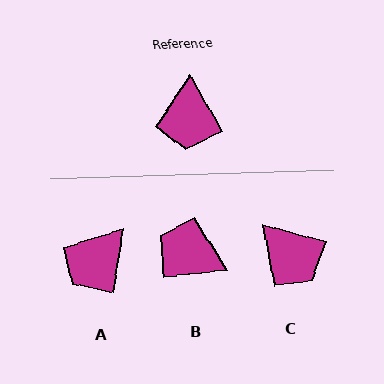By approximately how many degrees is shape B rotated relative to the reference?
Approximately 114 degrees clockwise.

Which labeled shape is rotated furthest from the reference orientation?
B, about 114 degrees away.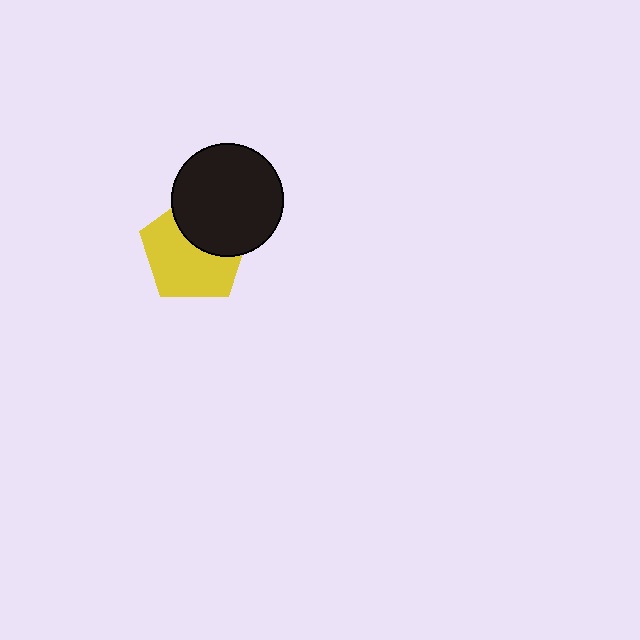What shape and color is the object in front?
The object in front is a black circle.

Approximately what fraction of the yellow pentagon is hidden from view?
Roughly 38% of the yellow pentagon is hidden behind the black circle.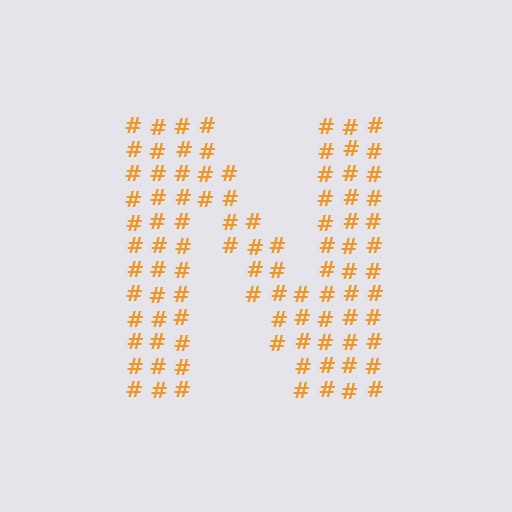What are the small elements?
The small elements are hash symbols.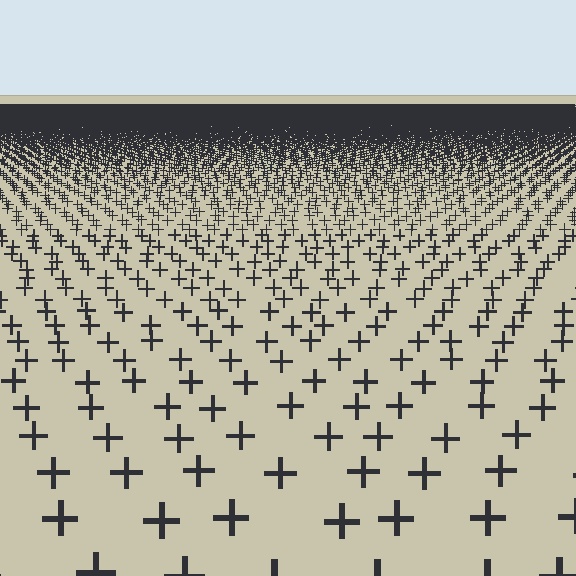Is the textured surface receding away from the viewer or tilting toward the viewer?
The surface is receding away from the viewer. Texture elements get smaller and denser toward the top.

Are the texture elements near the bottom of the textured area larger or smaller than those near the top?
Larger. Near the bottom, elements are closer to the viewer and appear at a bigger on-screen size.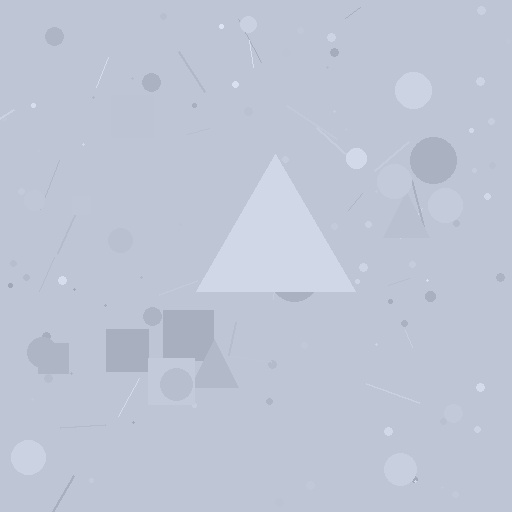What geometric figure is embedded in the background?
A triangle is embedded in the background.